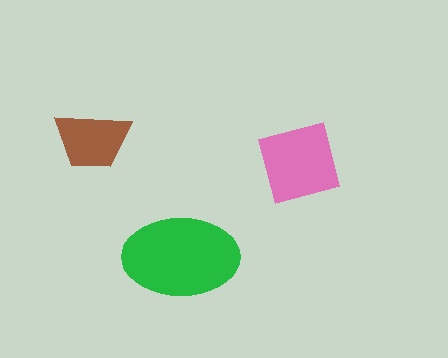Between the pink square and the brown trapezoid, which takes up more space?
The pink square.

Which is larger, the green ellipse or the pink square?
The green ellipse.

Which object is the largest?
The green ellipse.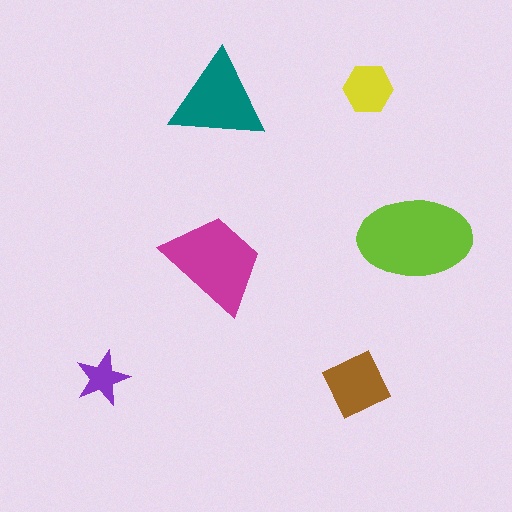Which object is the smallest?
The purple star.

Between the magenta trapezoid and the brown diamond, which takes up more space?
The magenta trapezoid.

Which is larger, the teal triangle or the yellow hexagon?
The teal triangle.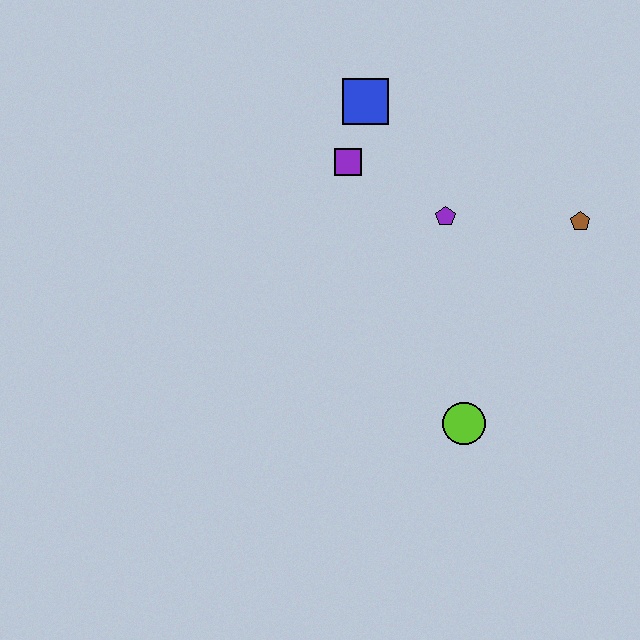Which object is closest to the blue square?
The purple square is closest to the blue square.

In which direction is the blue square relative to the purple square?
The blue square is above the purple square.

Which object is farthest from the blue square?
The lime circle is farthest from the blue square.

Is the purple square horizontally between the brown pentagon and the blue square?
No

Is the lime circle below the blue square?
Yes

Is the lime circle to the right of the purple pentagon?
Yes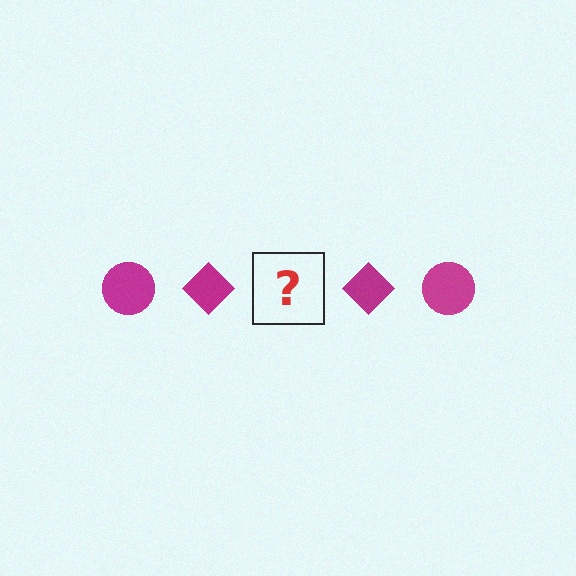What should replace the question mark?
The question mark should be replaced with a magenta circle.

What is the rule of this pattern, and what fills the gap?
The rule is that the pattern cycles through circle, diamond shapes in magenta. The gap should be filled with a magenta circle.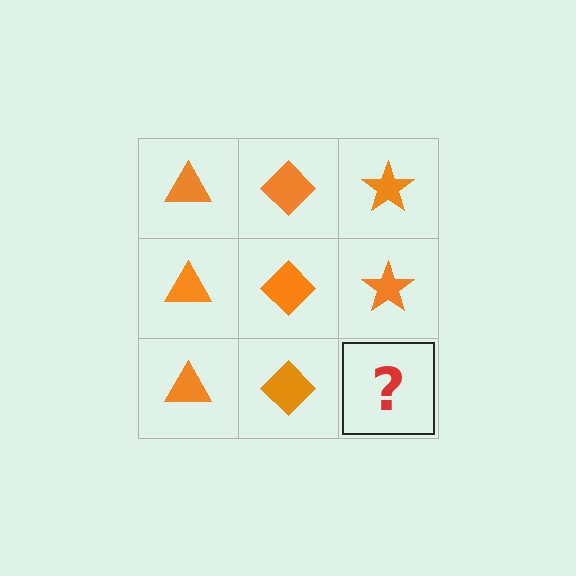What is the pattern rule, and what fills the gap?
The rule is that each column has a consistent shape. The gap should be filled with an orange star.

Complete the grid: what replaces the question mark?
The question mark should be replaced with an orange star.